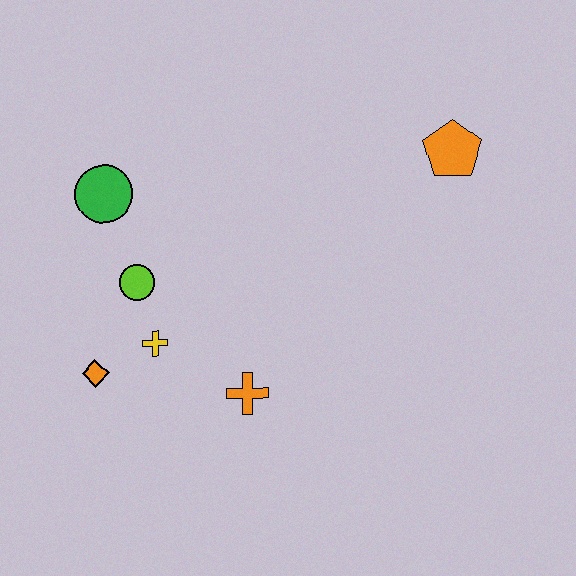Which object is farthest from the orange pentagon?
The orange diamond is farthest from the orange pentagon.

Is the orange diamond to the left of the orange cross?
Yes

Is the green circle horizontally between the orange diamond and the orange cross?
Yes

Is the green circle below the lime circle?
No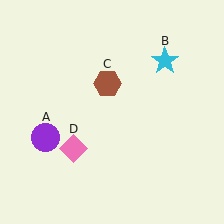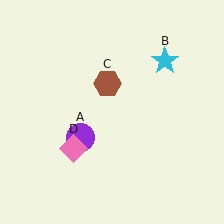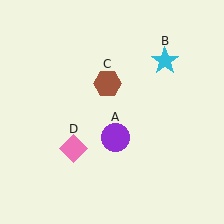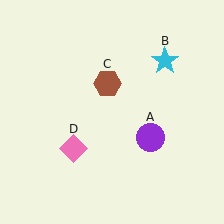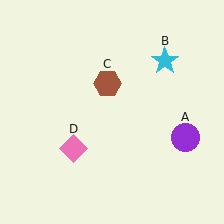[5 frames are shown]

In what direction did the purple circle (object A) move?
The purple circle (object A) moved right.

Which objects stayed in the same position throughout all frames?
Cyan star (object B) and brown hexagon (object C) and pink diamond (object D) remained stationary.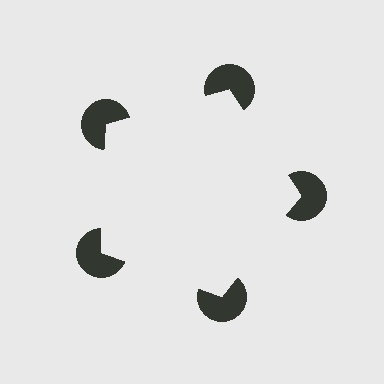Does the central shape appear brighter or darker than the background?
It typically appears slightly brighter than the background, even though no actual brightness change is drawn.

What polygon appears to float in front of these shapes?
An illusory pentagon — its edges are inferred from the aligned wedge cuts in the pac-man discs, not physically drawn.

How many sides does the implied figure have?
5 sides.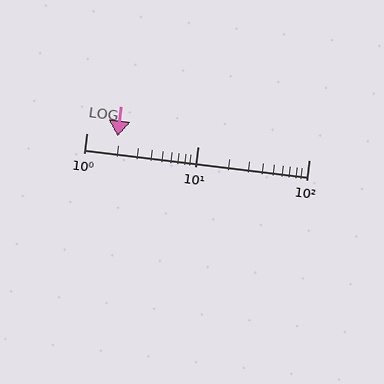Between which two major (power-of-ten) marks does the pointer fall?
The pointer is between 1 and 10.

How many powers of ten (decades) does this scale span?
The scale spans 2 decades, from 1 to 100.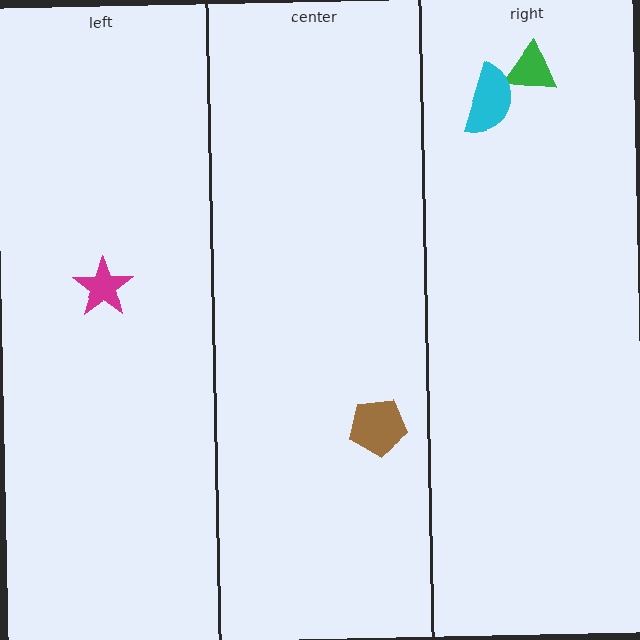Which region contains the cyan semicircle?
The right region.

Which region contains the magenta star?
The left region.